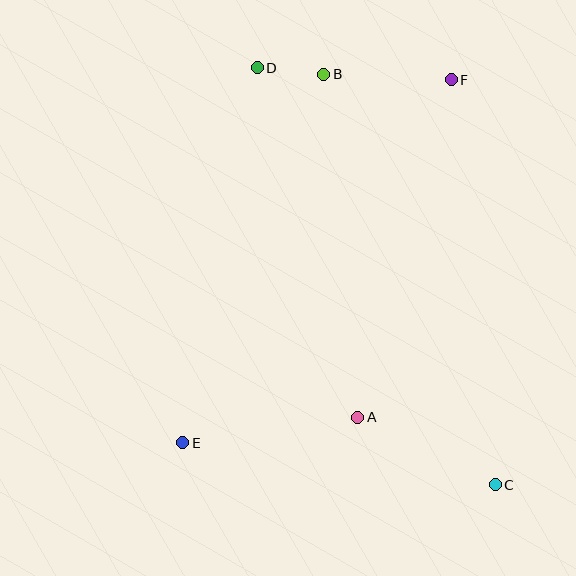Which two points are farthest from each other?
Points C and D are farthest from each other.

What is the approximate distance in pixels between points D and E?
The distance between D and E is approximately 382 pixels.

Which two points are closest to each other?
Points B and D are closest to each other.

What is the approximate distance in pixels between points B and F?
The distance between B and F is approximately 128 pixels.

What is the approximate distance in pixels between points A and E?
The distance between A and E is approximately 177 pixels.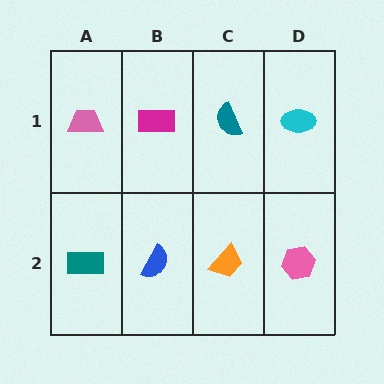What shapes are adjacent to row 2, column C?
A teal semicircle (row 1, column C), a blue semicircle (row 2, column B), a pink hexagon (row 2, column D).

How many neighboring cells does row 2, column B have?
3.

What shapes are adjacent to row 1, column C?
An orange trapezoid (row 2, column C), a magenta rectangle (row 1, column B), a cyan ellipse (row 1, column D).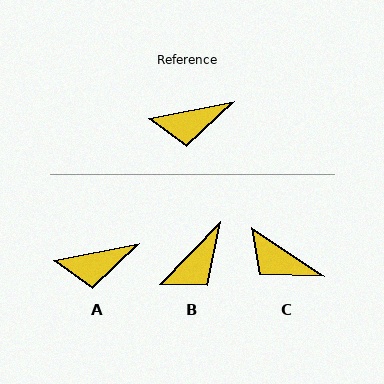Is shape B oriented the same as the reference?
No, it is off by about 35 degrees.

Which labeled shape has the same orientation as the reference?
A.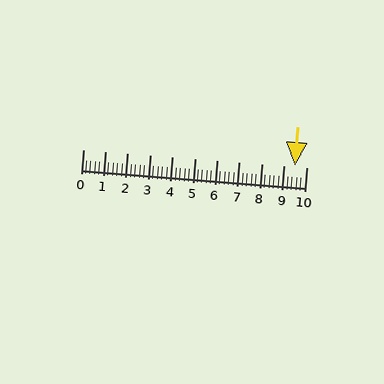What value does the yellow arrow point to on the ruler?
The yellow arrow points to approximately 9.5.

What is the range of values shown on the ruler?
The ruler shows values from 0 to 10.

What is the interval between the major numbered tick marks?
The major tick marks are spaced 1 units apart.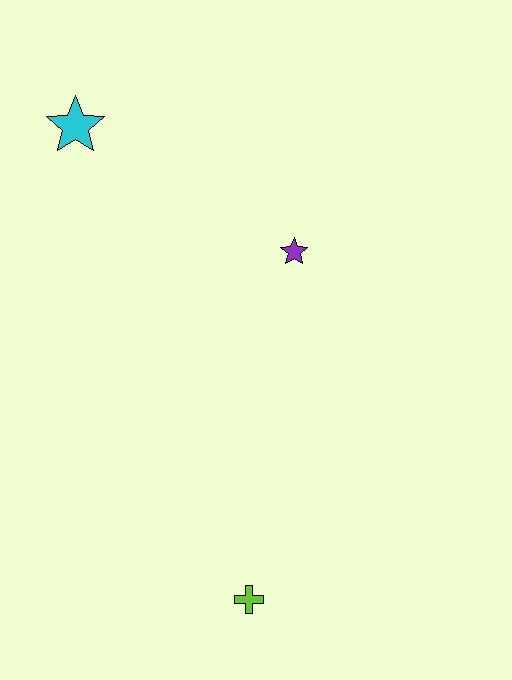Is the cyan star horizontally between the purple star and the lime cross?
No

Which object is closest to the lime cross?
The purple star is closest to the lime cross.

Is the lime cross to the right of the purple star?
No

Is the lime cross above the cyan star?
No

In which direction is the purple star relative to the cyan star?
The purple star is to the right of the cyan star.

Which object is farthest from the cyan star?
The lime cross is farthest from the cyan star.